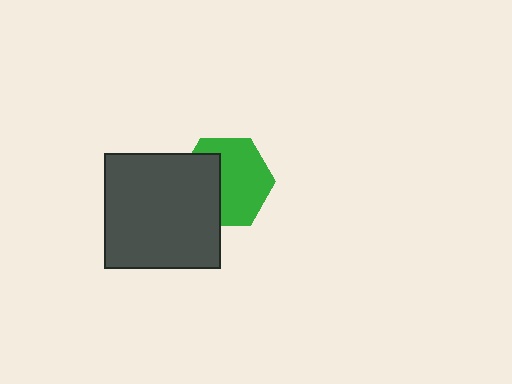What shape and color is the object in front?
The object in front is a dark gray square.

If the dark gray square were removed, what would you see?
You would see the complete green hexagon.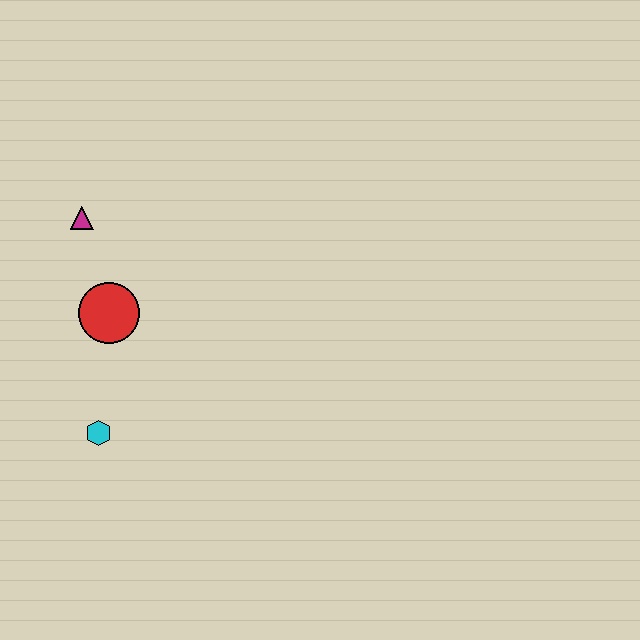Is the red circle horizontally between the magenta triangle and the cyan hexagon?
No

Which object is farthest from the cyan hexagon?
The magenta triangle is farthest from the cyan hexagon.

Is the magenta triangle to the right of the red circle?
No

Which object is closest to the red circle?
The magenta triangle is closest to the red circle.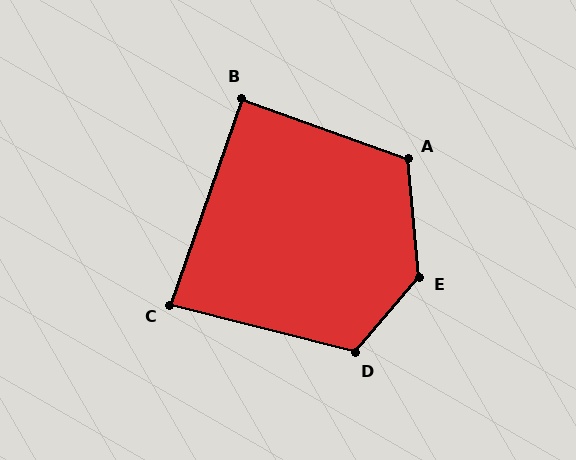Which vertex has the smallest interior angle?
C, at approximately 85 degrees.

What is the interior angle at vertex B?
Approximately 89 degrees (approximately right).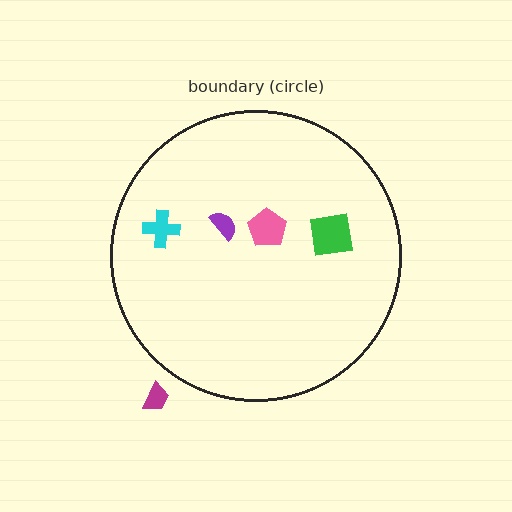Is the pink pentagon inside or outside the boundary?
Inside.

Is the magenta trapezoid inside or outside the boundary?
Outside.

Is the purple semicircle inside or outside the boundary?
Inside.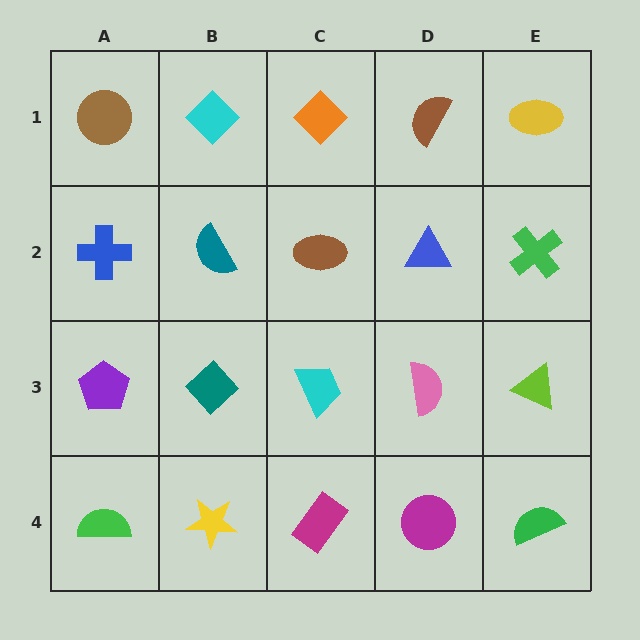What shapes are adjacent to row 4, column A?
A purple pentagon (row 3, column A), a yellow star (row 4, column B).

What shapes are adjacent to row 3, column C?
A brown ellipse (row 2, column C), a magenta rectangle (row 4, column C), a teal diamond (row 3, column B), a pink semicircle (row 3, column D).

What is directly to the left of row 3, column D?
A cyan trapezoid.